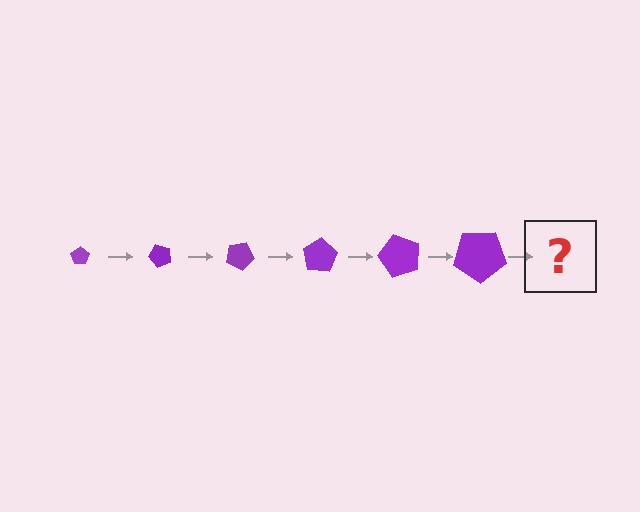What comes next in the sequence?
The next element should be a pentagon, larger than the previous one and rotated 300 degrees from the start.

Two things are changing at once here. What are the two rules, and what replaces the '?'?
The two rules are that the pentagon grows larger each step and it rotates 50 degrees each step. The '?' should be a pentagon, larger than the previous one and rotated 300 degrees from the start.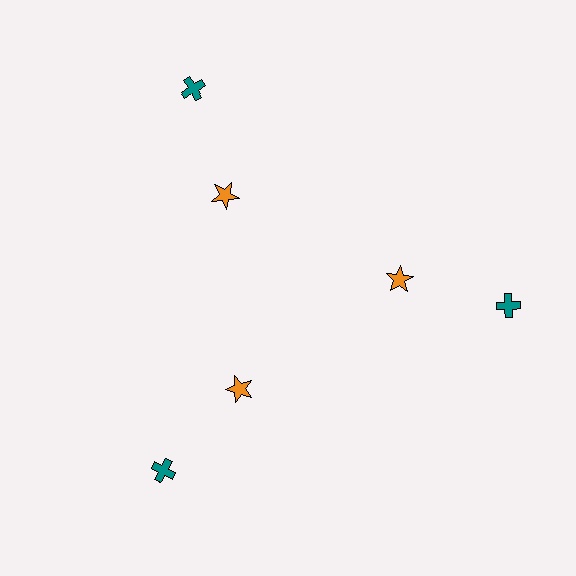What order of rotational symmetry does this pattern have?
This pattern has 3-fold rotational symmetry.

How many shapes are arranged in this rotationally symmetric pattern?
There are 6 shapes, arranged in 3 groups of 2.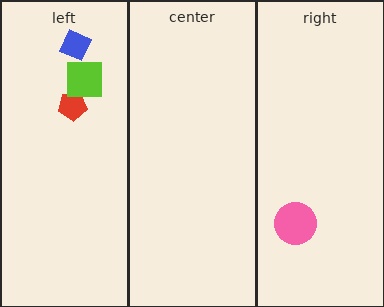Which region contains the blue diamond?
The left region.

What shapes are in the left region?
The red pentagon, the blue diamond, the lime square.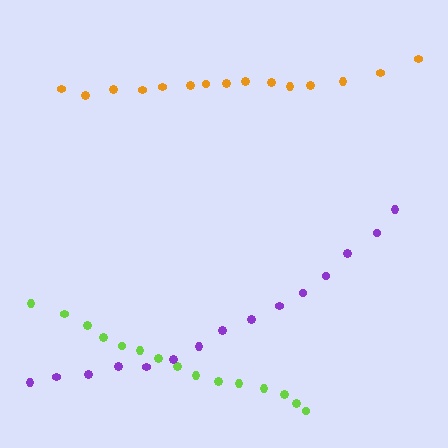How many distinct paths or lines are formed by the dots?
There are 3 distinct paths.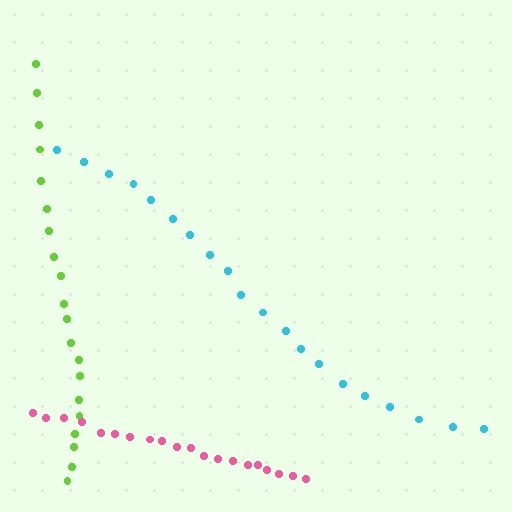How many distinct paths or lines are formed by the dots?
There are 3 distinct paths.